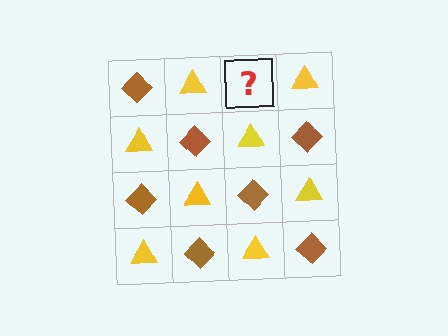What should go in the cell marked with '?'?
The missing cell should contain a brown diamond.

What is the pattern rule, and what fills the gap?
The rule is that it alternates brown diamond and yellow triangle in a checkerboard pattern. The gap should be filled with a brown diamond.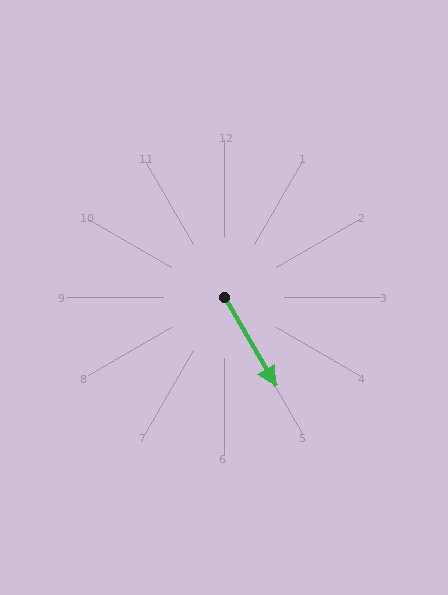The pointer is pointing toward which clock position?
Roughly 5 o'clock.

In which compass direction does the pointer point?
Southeast.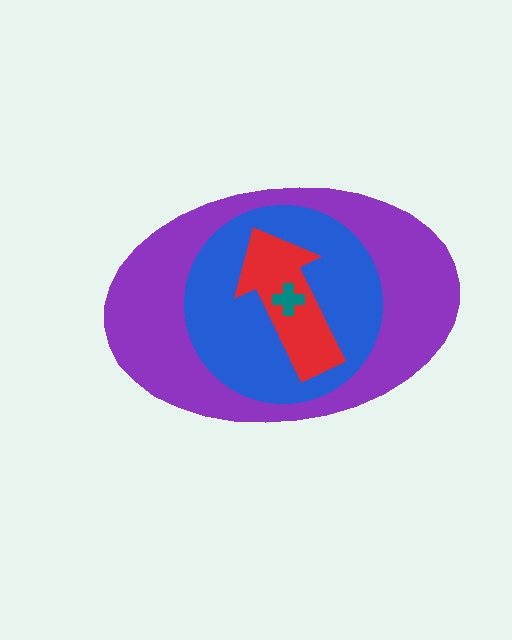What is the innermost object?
The teal cross.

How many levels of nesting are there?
4.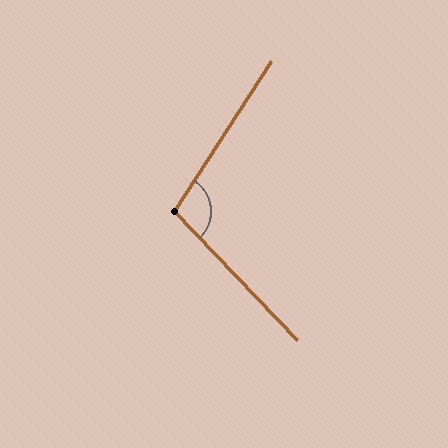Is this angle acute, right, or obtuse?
It is obtuse.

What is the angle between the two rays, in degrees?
Approximately 104 degrees.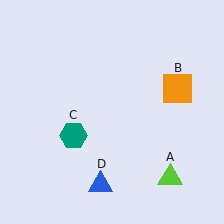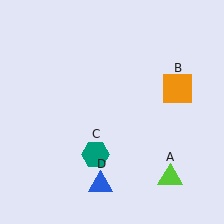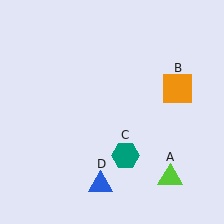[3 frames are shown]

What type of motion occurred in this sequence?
The teal hexagon (object C) rotated counterclockwise around the center of the scene.